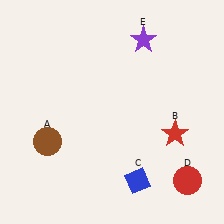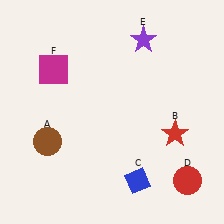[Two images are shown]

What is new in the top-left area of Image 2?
A magenta square (F) was added in the top-left area of Image 2.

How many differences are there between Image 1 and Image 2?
There is 1 difference between the two images.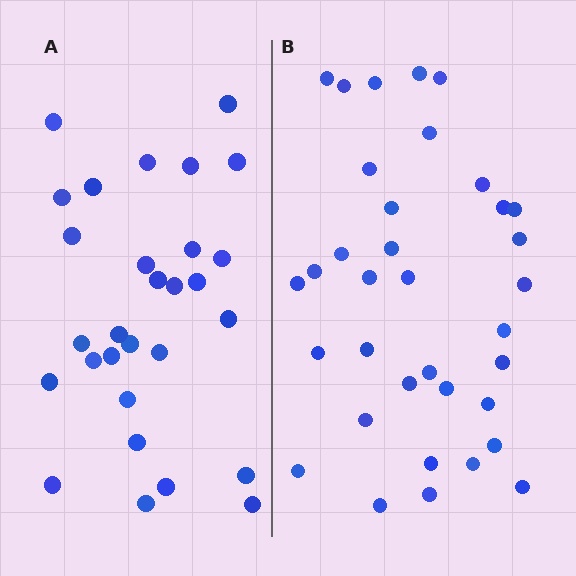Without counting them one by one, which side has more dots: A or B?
Region B (the right region) has more dots.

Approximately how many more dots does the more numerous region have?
Region B has about 6 more dots than region A.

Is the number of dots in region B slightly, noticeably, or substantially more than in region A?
Region B has only slightly more — the two regions are fairly close. The ratio is roughly 1.2 to 1.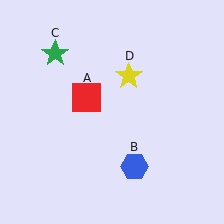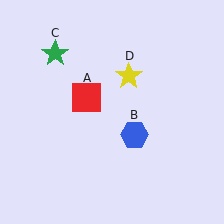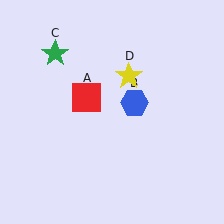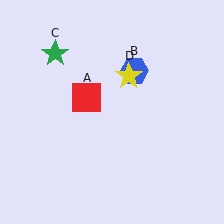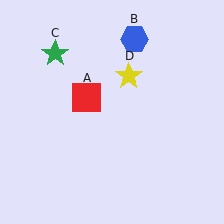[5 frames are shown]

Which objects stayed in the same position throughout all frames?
Red square (object A) and green star (object C) and yellow star (object D) remained stationary.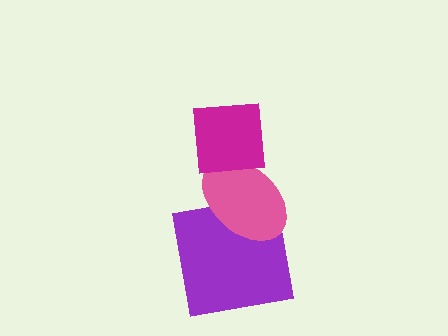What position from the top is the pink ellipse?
The pink ellipse is 2nd from the top.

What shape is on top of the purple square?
The pink ellipse is on top of the purple square.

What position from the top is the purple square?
The purple square is 3rd from the top.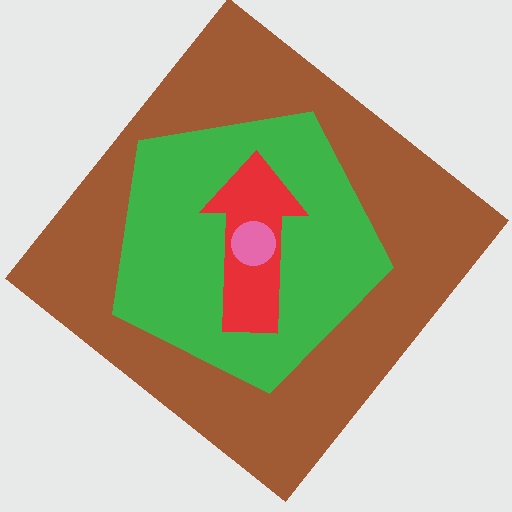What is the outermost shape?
The brown diamond.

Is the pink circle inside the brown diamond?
Yes.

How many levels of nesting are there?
4.